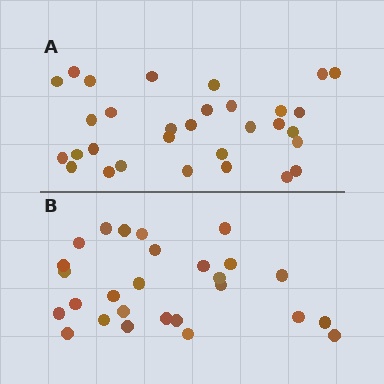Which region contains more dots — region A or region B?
Region A (the top region) has more dots.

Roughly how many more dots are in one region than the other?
Region A has about 4 more dots than region B.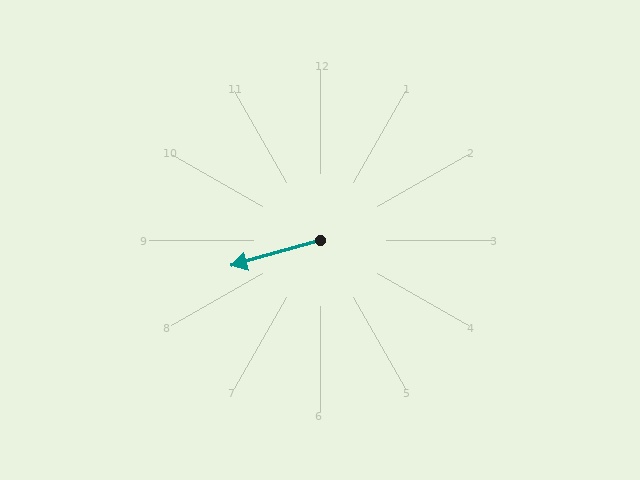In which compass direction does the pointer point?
West.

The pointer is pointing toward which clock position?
Roughly 8 o'clock.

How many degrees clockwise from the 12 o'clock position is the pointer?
Approximately 254 degrees.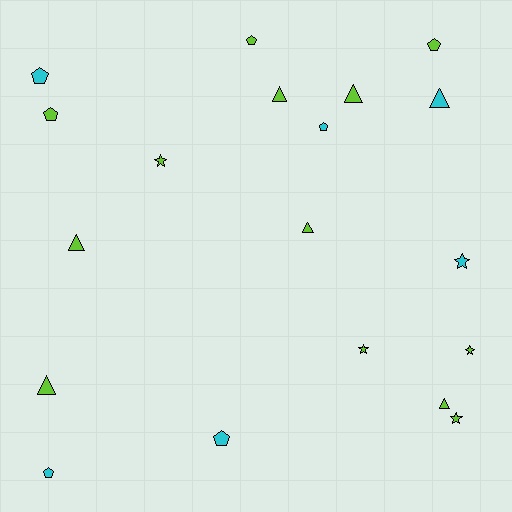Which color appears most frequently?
Lime, with 13 objects.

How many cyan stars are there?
There is 1 cyan star.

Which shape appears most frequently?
Triangle, with 7 objects.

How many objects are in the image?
There are 19 objects.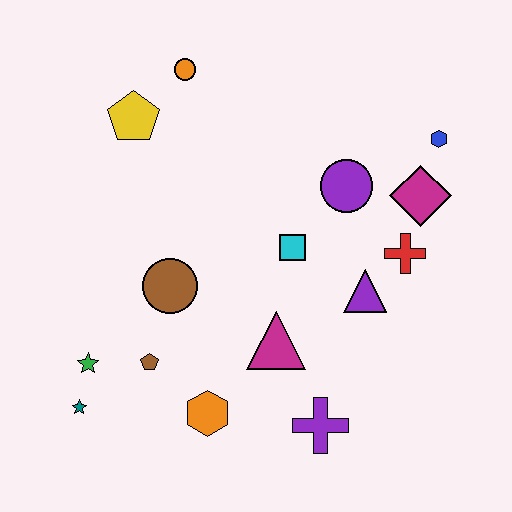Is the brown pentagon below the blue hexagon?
Yes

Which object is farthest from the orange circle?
The purple cross is farthest from the orange circle.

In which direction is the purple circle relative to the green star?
The purple circle is to the right of the green star.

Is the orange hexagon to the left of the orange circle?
No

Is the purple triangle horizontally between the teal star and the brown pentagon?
No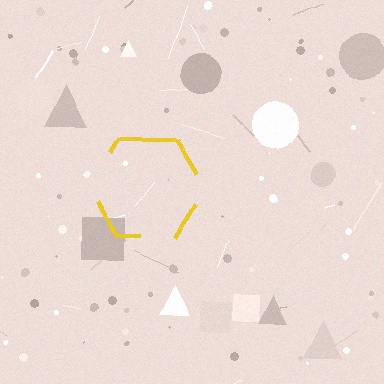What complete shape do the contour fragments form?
The contour fragments form a hexagon.